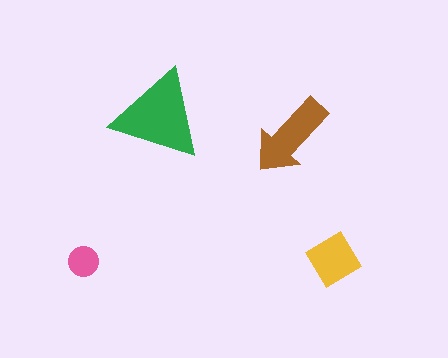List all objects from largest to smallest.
The green triangle, the brown arrow, the yellow diamond, the pink circle.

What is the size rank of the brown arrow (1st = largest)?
2nd.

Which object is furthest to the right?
The yellow diamond is rightmost.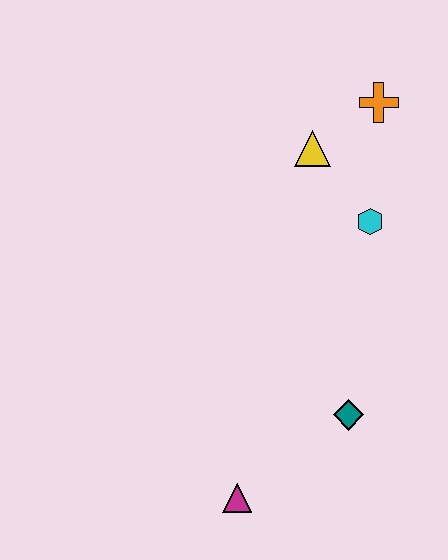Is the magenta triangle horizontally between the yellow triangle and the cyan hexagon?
No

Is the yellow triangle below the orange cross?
Yes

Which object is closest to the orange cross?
The yellow triangle is closest to the orange cross.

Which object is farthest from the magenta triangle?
The orange cross is farthest from the magenta triangle.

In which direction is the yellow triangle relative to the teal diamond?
The yellow triangle is above the teal diamond.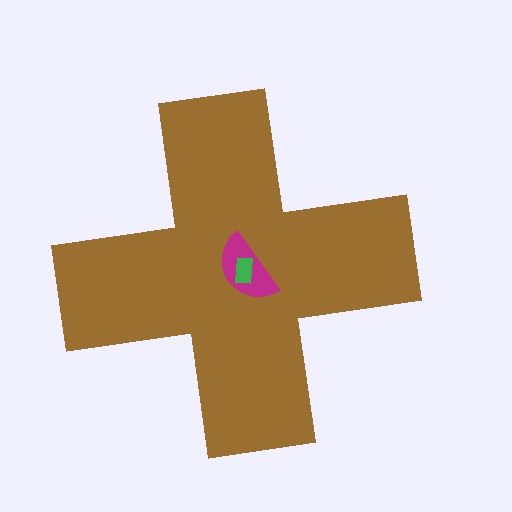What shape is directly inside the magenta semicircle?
The green rectangle.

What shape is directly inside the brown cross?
The magenta semicircle.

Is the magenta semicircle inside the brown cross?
Yes.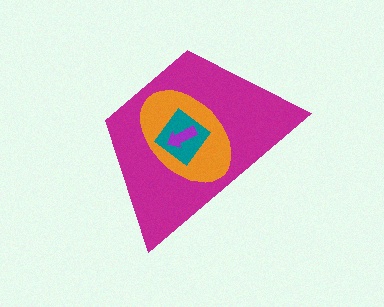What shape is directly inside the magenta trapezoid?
The orange ellipse.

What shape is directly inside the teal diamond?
The purple arrow.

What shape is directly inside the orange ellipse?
The teal diamond.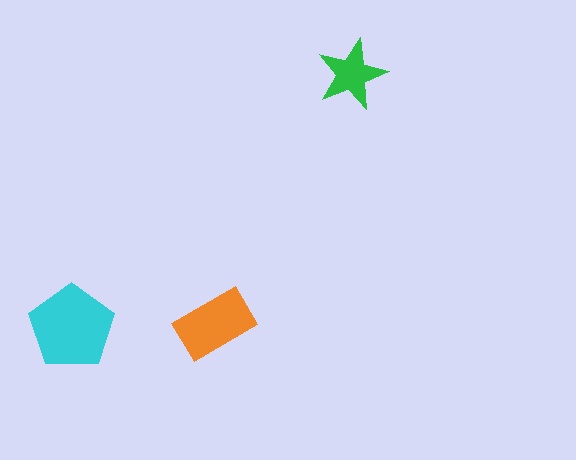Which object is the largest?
The cyan pentagon.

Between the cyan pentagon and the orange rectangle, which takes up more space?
The cyan pentagon.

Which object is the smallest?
The green star.